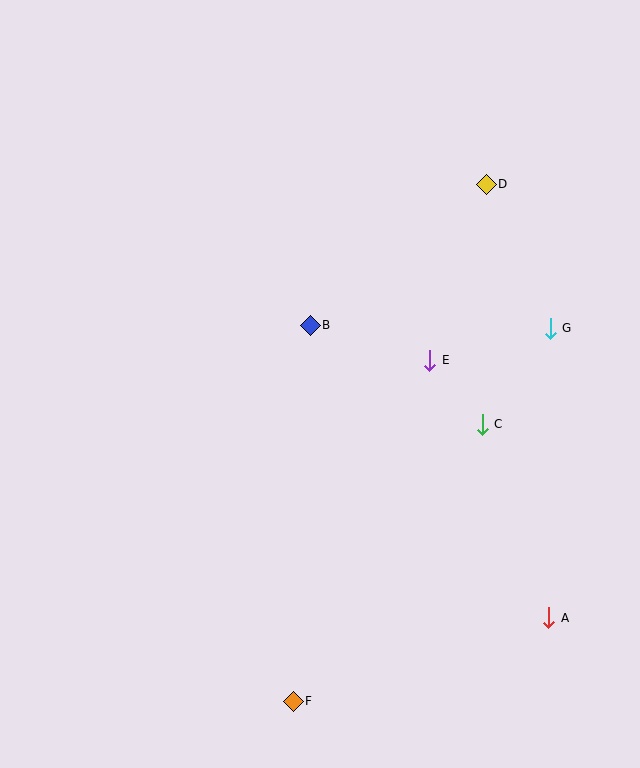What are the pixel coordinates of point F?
Point F is at (293, 701).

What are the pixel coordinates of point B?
Point B is at (310, 325).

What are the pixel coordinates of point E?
Point E is at (430, 360).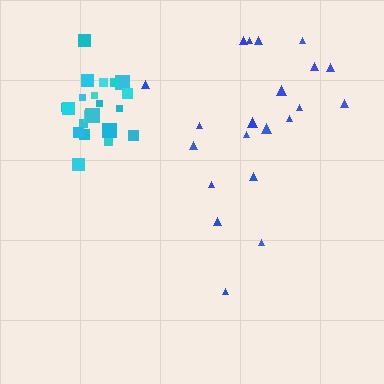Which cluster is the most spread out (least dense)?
Blue.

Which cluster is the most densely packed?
Cyan.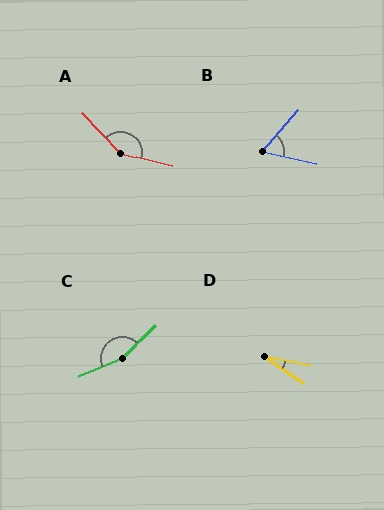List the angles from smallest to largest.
D (23°), B (61°), A (147°), C (159°).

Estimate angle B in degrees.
Approximately 61 degrees.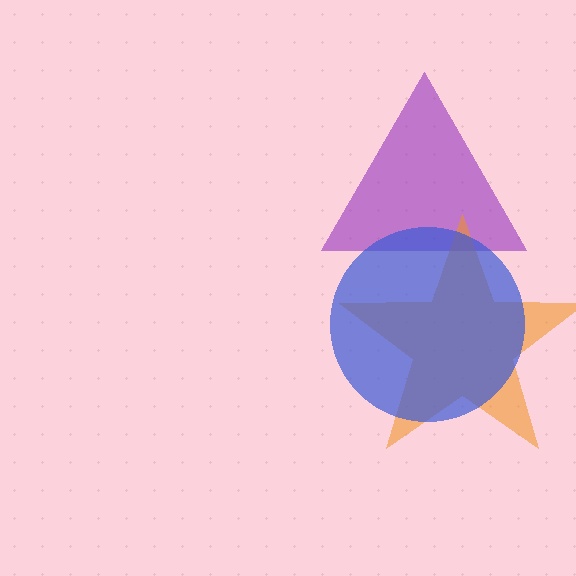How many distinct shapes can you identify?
There are 3 distinct shapes: a purple triangle, an orange star, a blue circle.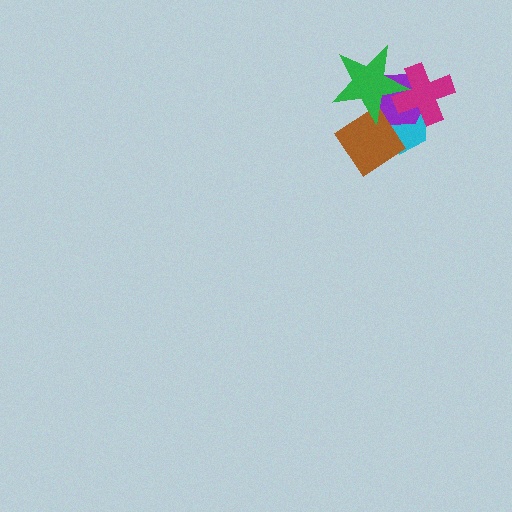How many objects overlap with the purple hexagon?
4 objects overlap with the purple hexagon.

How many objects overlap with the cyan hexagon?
4 objects overlap with the cyan hexagon.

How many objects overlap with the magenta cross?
3 objects overlap with the magenta cross.